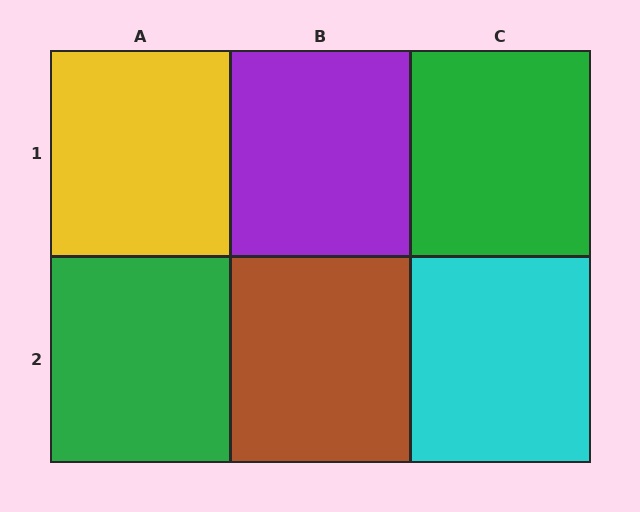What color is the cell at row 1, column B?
Purple.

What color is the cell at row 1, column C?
Green.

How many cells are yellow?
1 cell is yellow.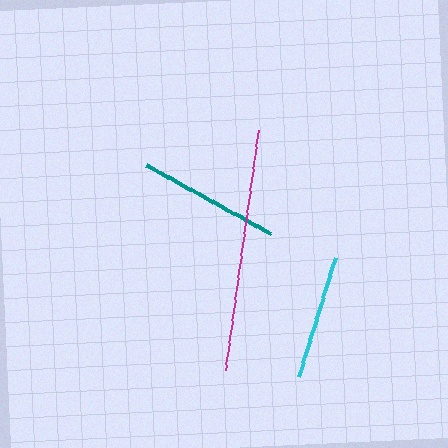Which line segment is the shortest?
The cyan line is the shortest at approximately 124 pixels.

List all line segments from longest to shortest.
From longest to shortest: magenta, teal, cyan.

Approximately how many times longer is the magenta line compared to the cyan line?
The magenta line is approximately 1.9 times the length of the cyan line.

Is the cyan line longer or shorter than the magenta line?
The magenta line is longer than the cyan line.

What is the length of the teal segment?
The teal segment is approximately 142 pixels long.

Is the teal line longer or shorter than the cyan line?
The teal line is longer than the cyan line.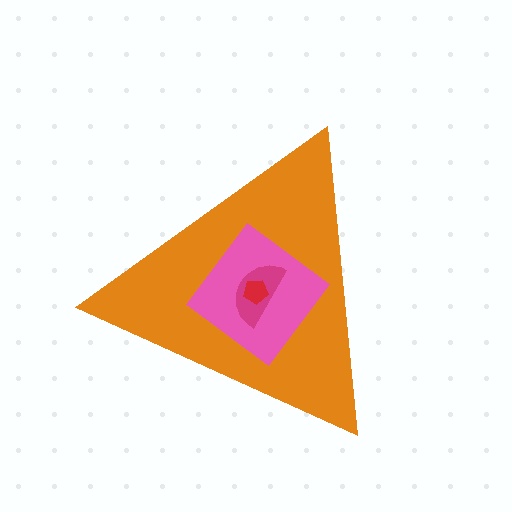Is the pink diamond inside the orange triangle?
Yes.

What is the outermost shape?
The orange triangle.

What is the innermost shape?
The red pentagon.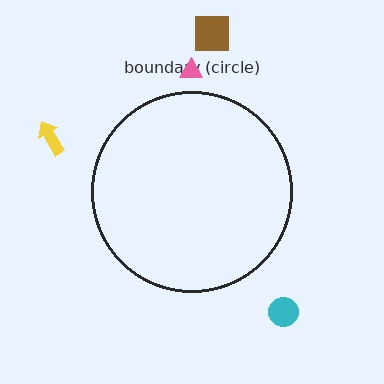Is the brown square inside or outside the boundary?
Outside.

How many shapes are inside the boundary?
0 inside, 4 outside.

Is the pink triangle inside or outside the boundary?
Outside.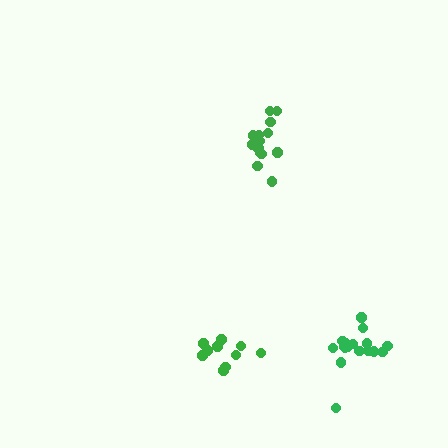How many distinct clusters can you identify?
There are 3 distinct clusters.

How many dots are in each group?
Group 1: 15 dots, Group 2: 11 dots, Group 3: 17 dots (43 total).